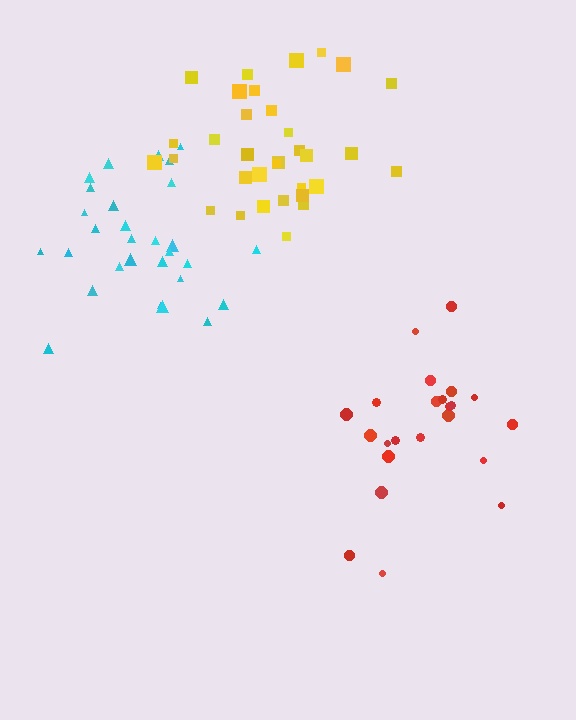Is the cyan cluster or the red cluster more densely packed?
Cyan.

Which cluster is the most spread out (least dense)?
Red.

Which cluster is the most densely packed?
Yellow.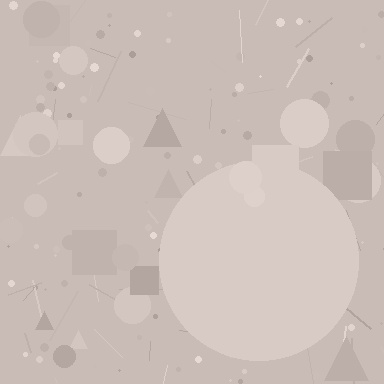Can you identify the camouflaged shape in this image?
The camouflaged shape is a circle.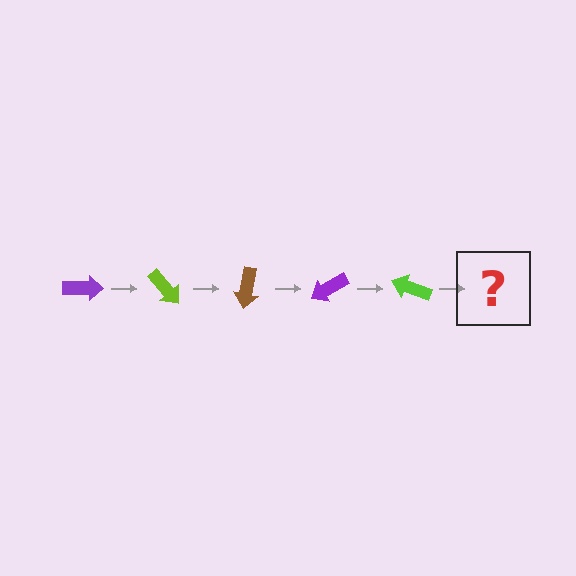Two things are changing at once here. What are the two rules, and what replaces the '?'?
The two rules are that it rotates 50 degrees each step and the color cycles through purple, lime, and brown. The '?' should be a brown arrow, rotated 250 degrees from the start.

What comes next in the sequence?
The next element should be a brown arrow, rotated 250 degrees from the start.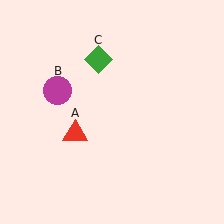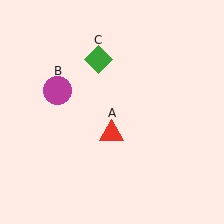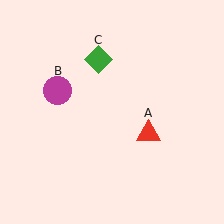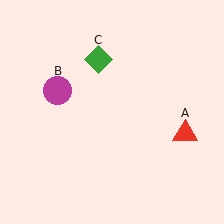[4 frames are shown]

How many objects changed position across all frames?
1 object changed position: red triangle (object A).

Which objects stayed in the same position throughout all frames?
Magenta circle (object B) and green diamond (object C) remained stationary.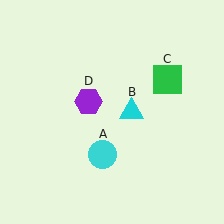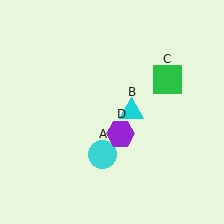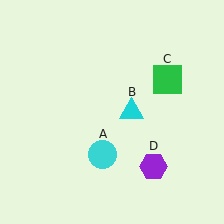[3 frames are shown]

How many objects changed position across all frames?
1 object changed position: purple hexagon (object D).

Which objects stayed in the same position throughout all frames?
Cyan circle (object A) and cyan triangle (object B) and green square (object C) remained stationary.